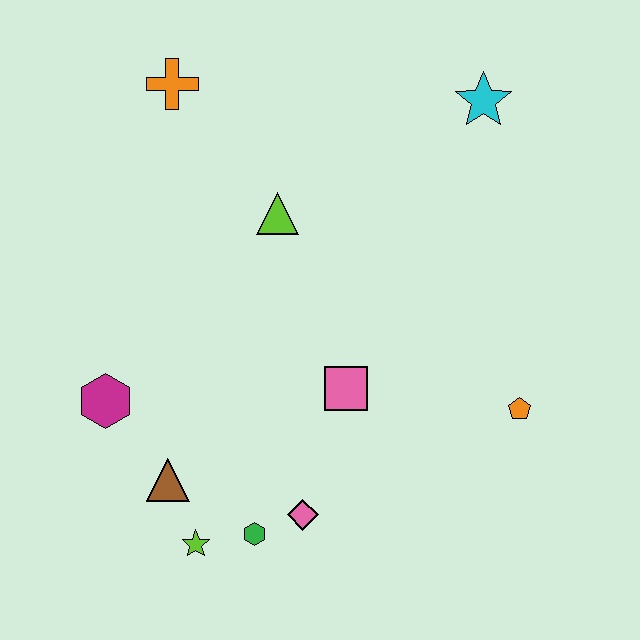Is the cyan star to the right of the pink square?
Yes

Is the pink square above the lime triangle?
No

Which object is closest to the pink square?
The pink diamond is closest to the pink square.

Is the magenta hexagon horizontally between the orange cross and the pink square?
No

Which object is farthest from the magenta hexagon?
The cyan star is farthest from the magenta hexagon.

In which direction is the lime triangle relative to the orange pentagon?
The lime triangle is to the left of the orange pentagon.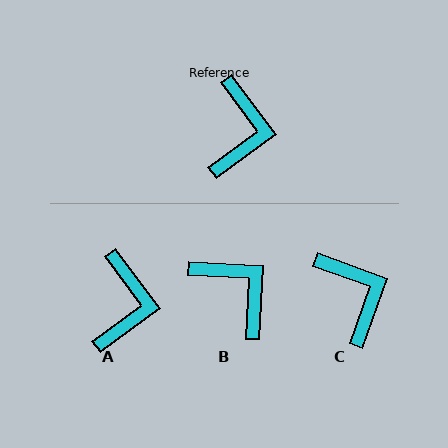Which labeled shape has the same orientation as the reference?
A.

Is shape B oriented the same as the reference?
No, it is off by about 50 degrees.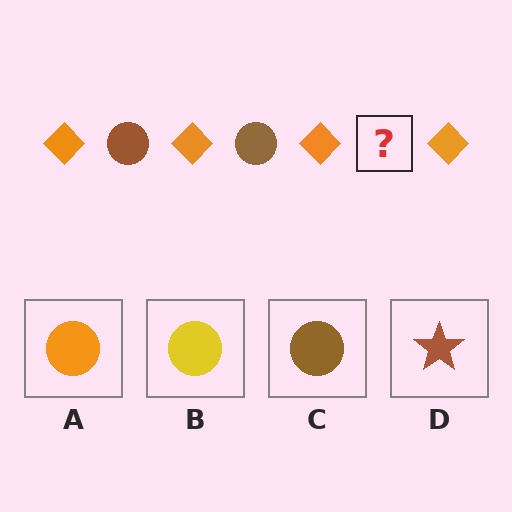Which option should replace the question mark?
Option C.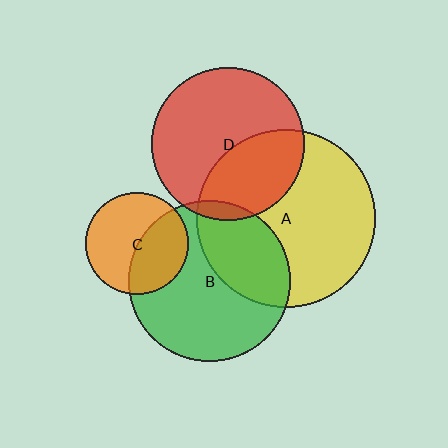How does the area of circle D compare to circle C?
Approximately 2.2 times.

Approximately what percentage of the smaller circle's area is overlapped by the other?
Approximately 35%.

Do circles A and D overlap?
Yes.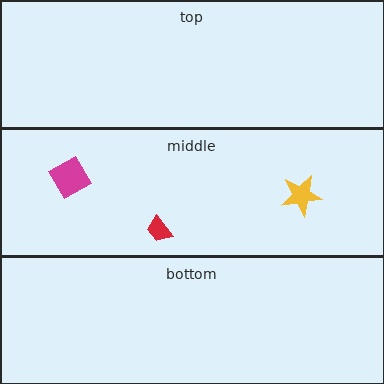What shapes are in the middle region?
The magenta diamond, the yellow star, the red trapezoid.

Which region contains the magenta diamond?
The middle region.